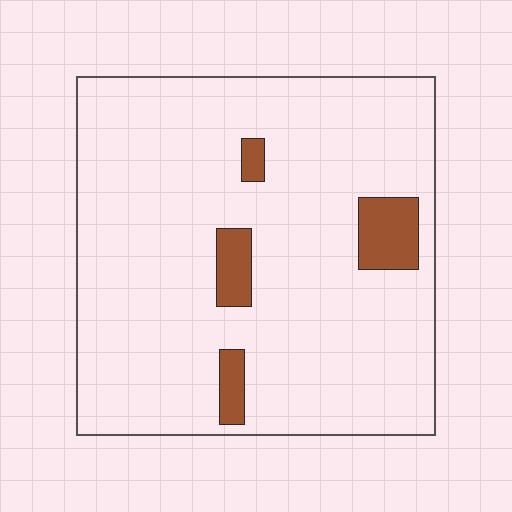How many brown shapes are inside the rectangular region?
4.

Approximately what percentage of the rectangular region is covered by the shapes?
Approximately 10%.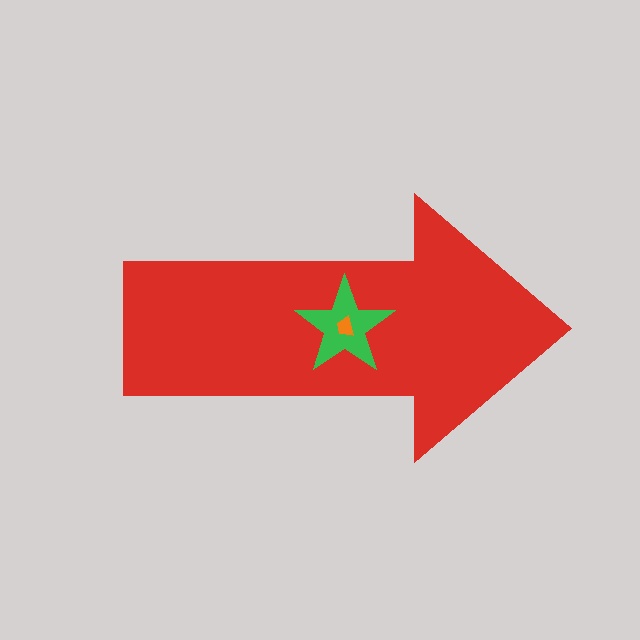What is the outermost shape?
The red arrow.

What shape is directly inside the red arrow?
The green star.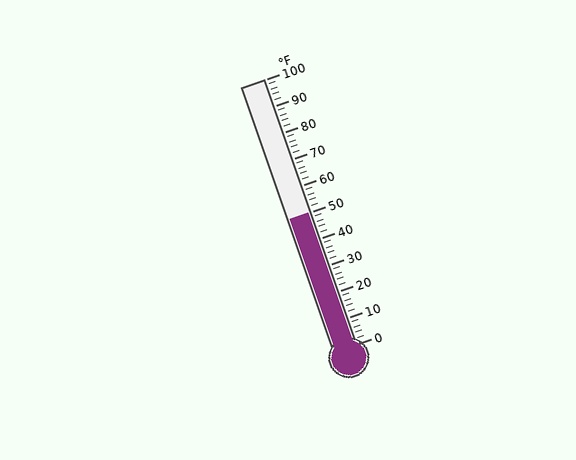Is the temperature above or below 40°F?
The temperature is above 40°F.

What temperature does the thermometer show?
The thermometer shows approximately 50°F.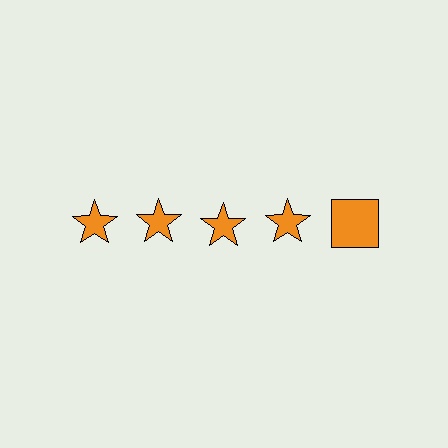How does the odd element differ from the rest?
It has a different shape: square instead of star.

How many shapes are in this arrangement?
There are 5 shapes arranged in a grid pattern.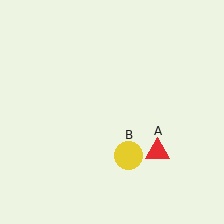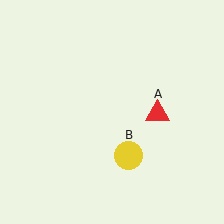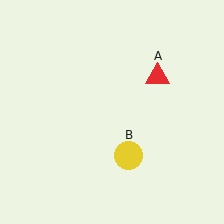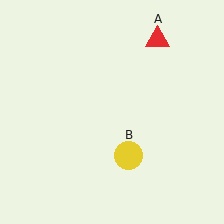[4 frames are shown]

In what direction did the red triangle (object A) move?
The red triangle (object A) moved up.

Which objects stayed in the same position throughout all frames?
Yellow circle (object B) remained stationary.